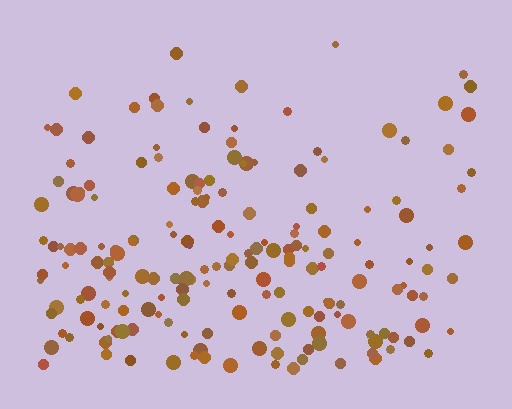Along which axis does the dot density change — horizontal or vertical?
Vertical.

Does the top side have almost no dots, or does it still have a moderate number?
Still a moderate number, just noticeably fewer than the bottom.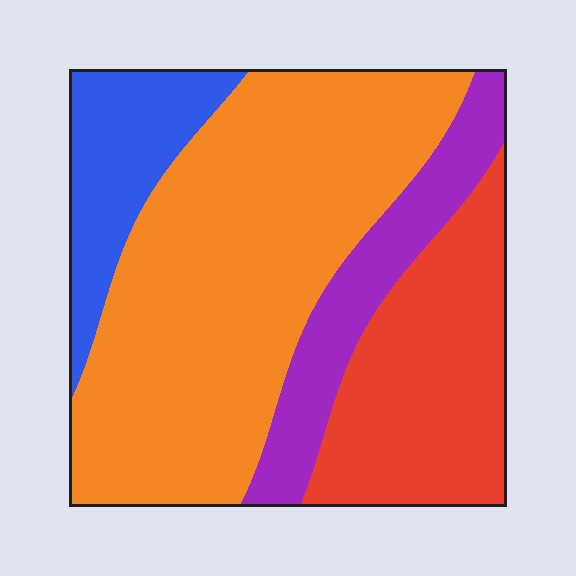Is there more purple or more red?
Red.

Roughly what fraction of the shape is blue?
Blue takes up about one eighth (1/8) of the shape.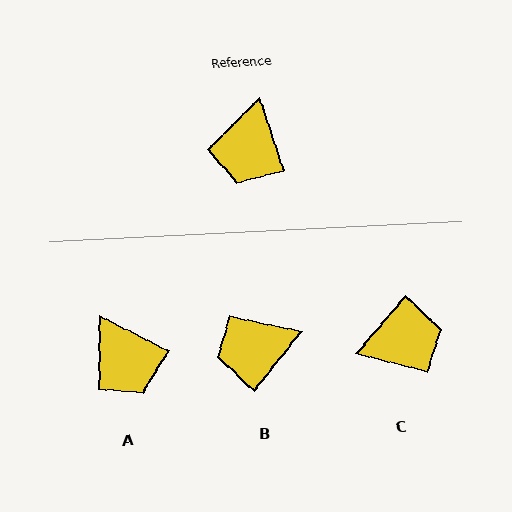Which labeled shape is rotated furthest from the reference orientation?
C, about 121 degrees away.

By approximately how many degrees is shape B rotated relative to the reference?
Approximately 57 degrees clockwise.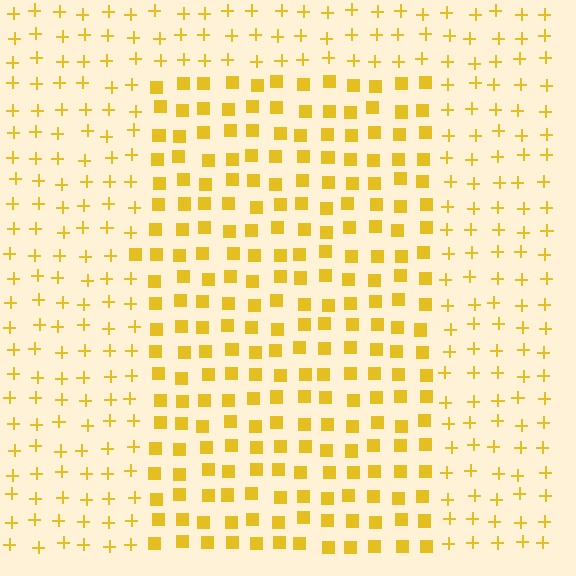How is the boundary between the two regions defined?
The boundary is defined by a change in element shape: squares inside vs. plus signs outside. All elements share the same color and spacing.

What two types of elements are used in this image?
The image uses squares inside the rectangle region and plus signs outside it.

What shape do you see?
I see a rectangle.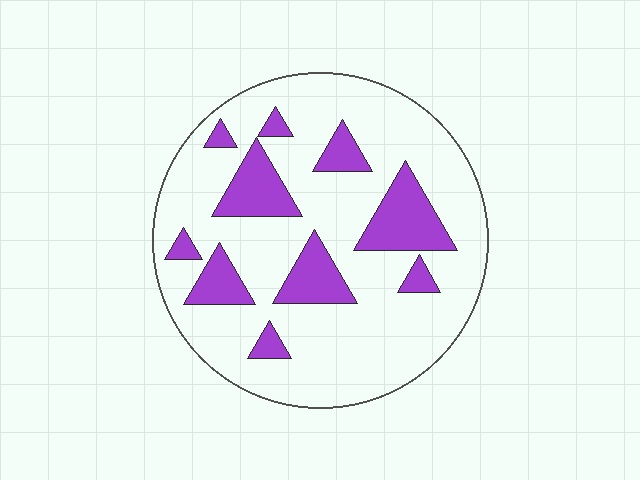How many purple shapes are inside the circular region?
10.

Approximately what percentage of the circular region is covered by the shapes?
Approximately 20%.